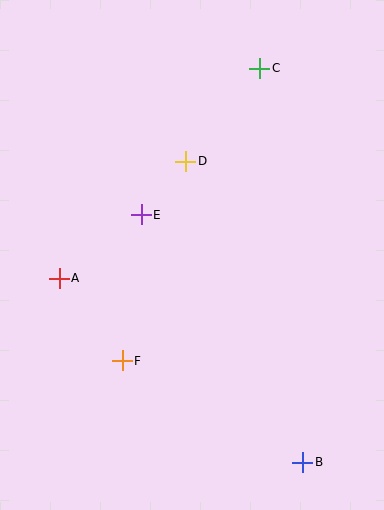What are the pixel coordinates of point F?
Point F is at (122, 361).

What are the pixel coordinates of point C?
Point C is at (260, 68).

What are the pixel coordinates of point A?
Point A is at (59, 278).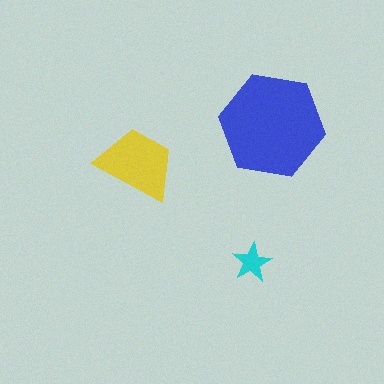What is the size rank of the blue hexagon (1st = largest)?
1st.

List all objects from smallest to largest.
The cyan star, the yellow trapezoid, the blue hexagon.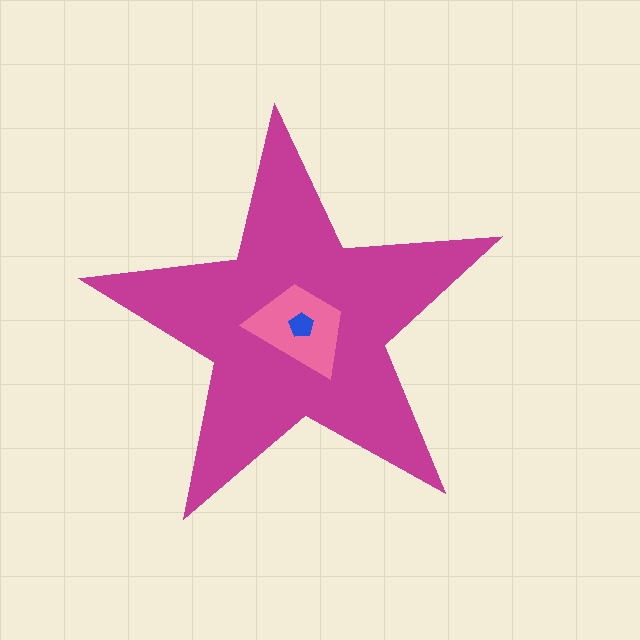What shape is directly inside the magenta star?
The pink trapezoid.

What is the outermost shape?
The magenta star.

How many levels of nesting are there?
3.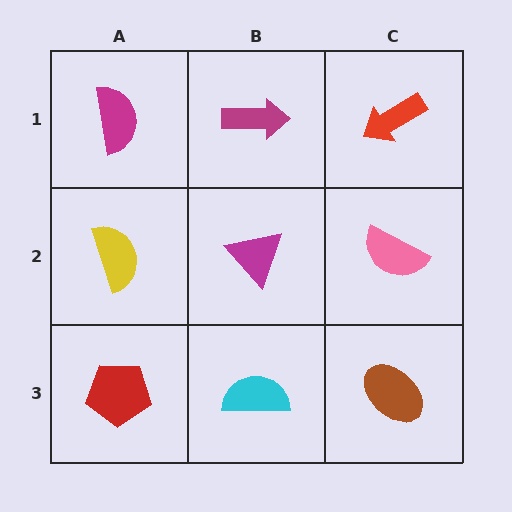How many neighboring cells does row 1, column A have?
2.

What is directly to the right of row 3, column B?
A brown ellipse.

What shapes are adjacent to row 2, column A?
A magenta semicircle (row 1, column A), a red pentagon (row 3, column A), a magenta triangle (row 2, column B).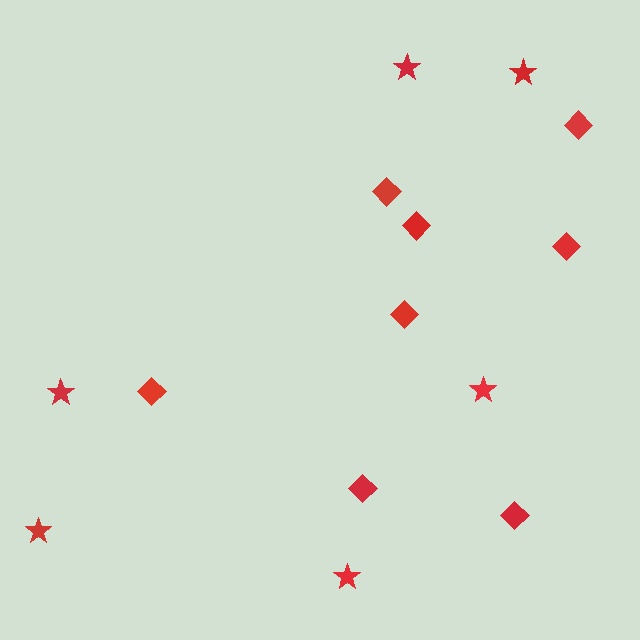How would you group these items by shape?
There are 2 groups: one group of diamonds (8) and one group of stars (6).